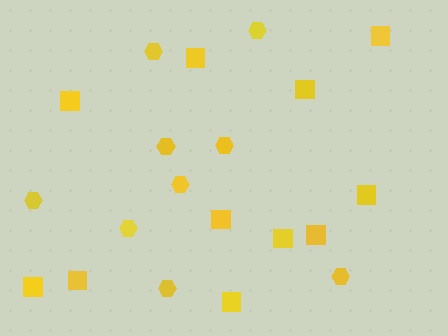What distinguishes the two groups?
There are 2 groups: one group of hexagons (9) and one group of squares (11).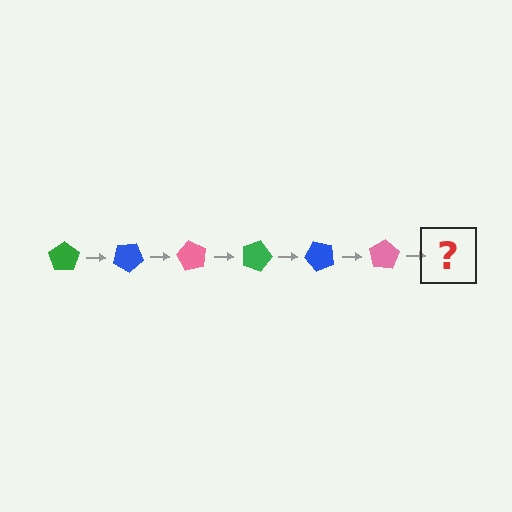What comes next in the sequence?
The next element should be a green pentagon, rotated 180 degrees from the start.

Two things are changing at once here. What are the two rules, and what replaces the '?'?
The two rules are that it rotates 30 degrees each step and the color cycles through green, blue, and pink. The '?' should be a green pentagon, rotated 180 degrees from the start.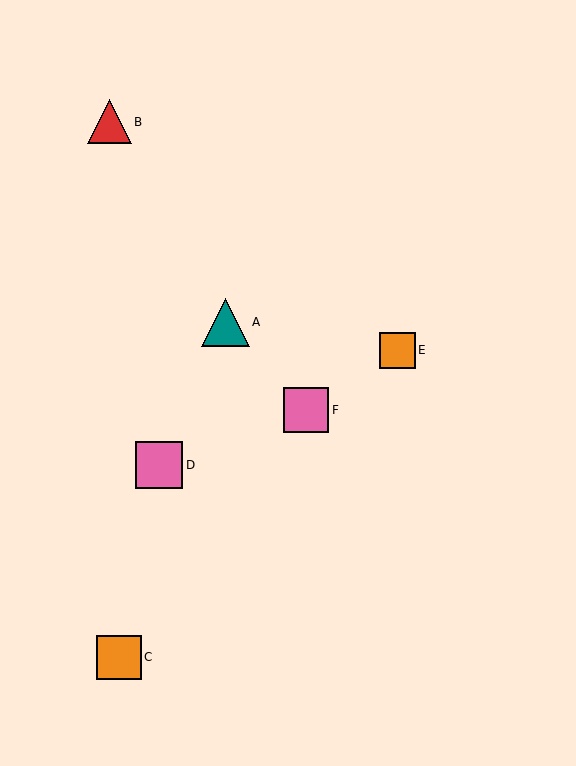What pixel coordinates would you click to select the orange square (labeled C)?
Click at (119, 657) to select the orange square C.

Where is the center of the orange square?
The center of the orange square is at (119, 657).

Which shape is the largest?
The teal triangle (labeled A) is the largest.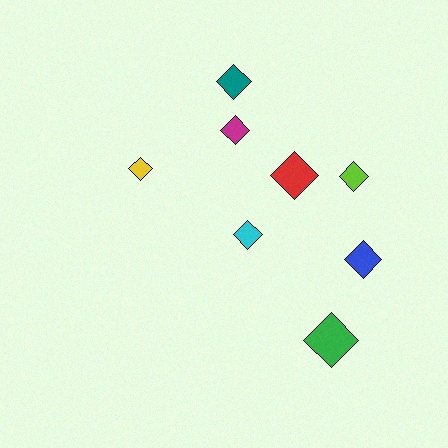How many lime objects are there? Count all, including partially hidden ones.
There is 1 lime object.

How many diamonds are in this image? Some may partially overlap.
There are 8 diamonds.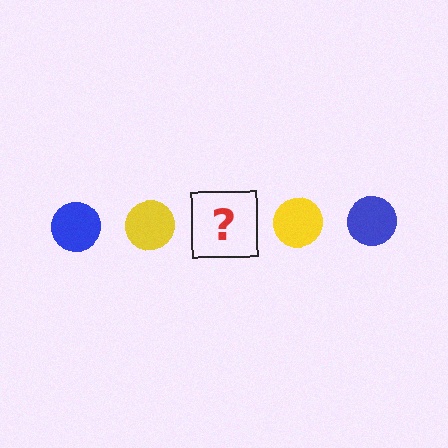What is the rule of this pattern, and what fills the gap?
The rule is that the pattern cycles through blue, yellow circles. The gap should be filled with a blue circle.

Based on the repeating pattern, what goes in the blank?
The blank should be a blue circle.